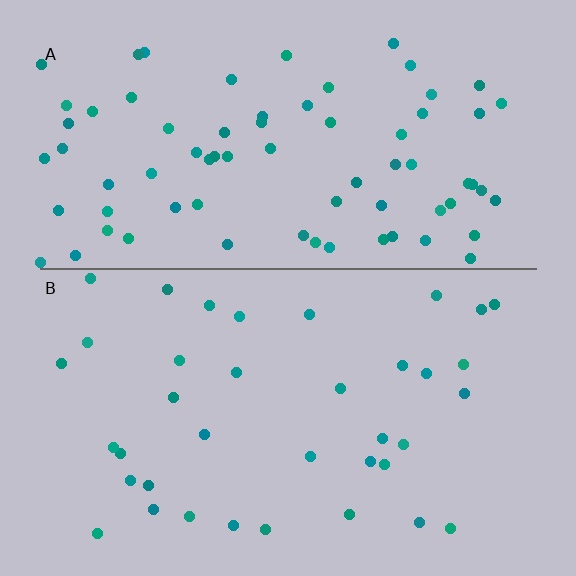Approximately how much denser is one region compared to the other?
Approximately 2.0× — region A over region B.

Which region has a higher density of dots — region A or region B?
A (the top).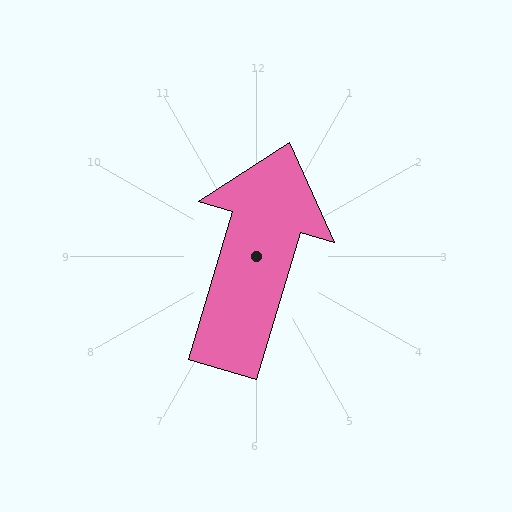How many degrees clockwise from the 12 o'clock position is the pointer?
Approximately 17 degrees.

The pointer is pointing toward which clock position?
Roughly 1 o'clock.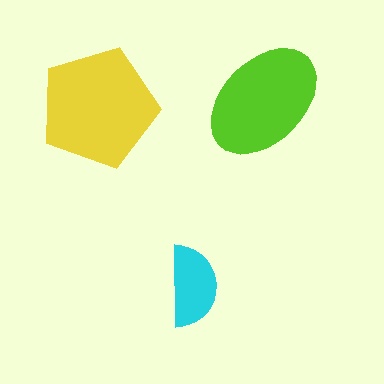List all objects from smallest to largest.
The cyan semicircle, the lime ellipse, the yellow pentagon.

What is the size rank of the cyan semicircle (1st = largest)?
3rd.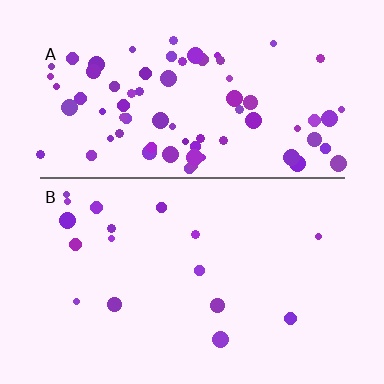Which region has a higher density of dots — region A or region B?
A (the top).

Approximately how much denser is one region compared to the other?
Approximately 4.5× — region A over region B.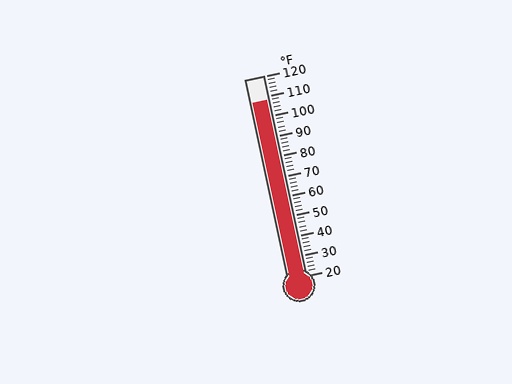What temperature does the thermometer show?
The thermometer shows approximately 108°F.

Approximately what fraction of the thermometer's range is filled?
The thermometer is filled to approximately 90% of its range.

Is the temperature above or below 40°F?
The temperature is above 40°F.